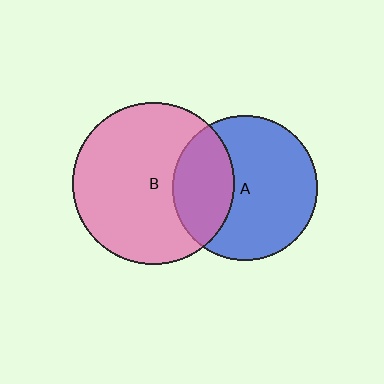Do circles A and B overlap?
Yes.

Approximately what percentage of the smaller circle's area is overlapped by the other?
Approximately 30%.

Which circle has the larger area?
Circle B (pink).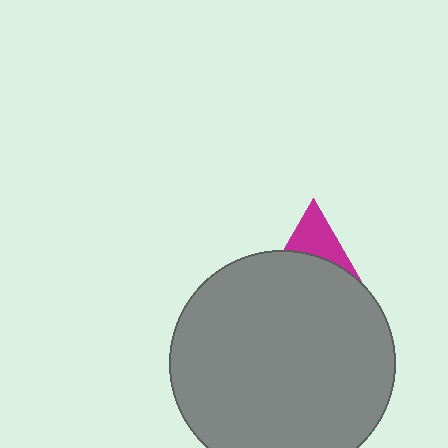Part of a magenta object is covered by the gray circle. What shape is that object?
It is a triangle.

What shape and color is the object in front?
The object in front is a gray circle.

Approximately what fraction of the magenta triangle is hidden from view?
Roughly 62% of the magenta triangle is hidden behind the gray circle.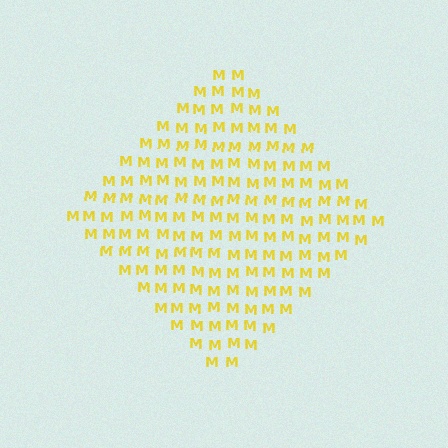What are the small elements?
The small elements are letter M's.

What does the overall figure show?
The overall figure shows a diamond.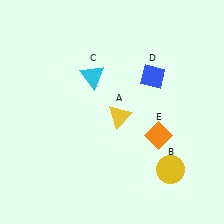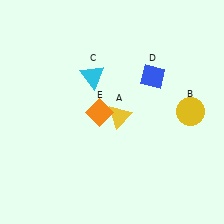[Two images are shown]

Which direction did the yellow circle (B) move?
The yellow circle (B) moved up.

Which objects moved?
The objects that moved are: the yellow circle (B), the orange diamond (E).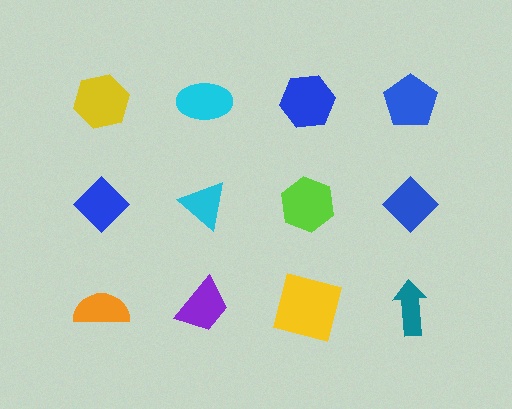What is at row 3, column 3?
A yellow square.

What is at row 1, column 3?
A blue hexagon.